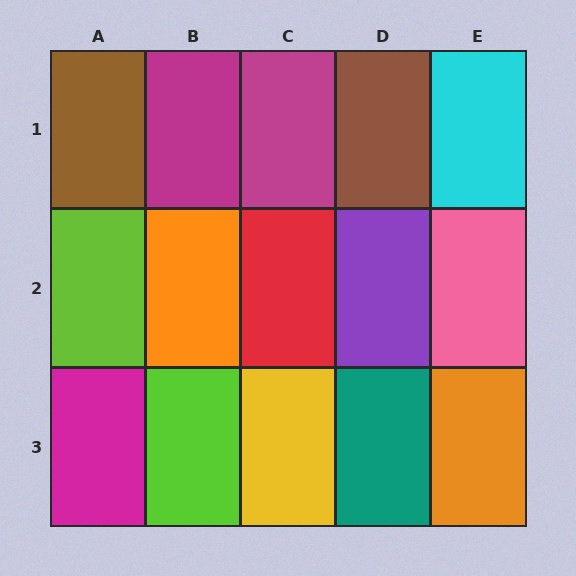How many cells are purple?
1 cell is purple.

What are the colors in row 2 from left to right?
Lime, orange, red, purple, pink.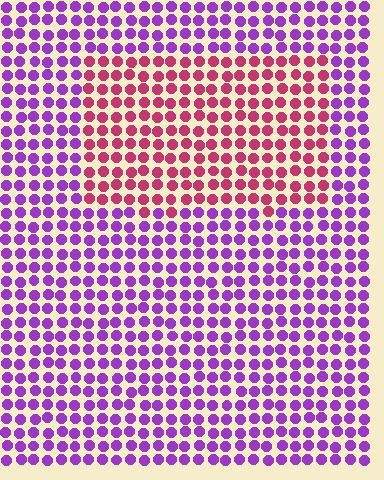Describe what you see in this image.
The image is filled with small purple elements in a uniform arrangement. A rectangle-shaped region is visible where the elements are tinted to a slightly different hue, forming a subtle color boundary.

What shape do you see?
I see a rectangle.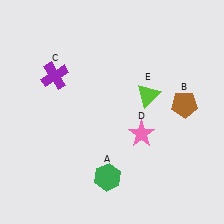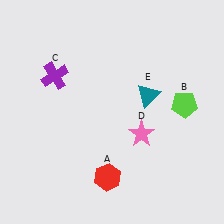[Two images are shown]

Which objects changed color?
A changed from green to red. B changed from brown to lime. E changed from lime to teal.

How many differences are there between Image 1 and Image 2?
There are 3 differences between the two images.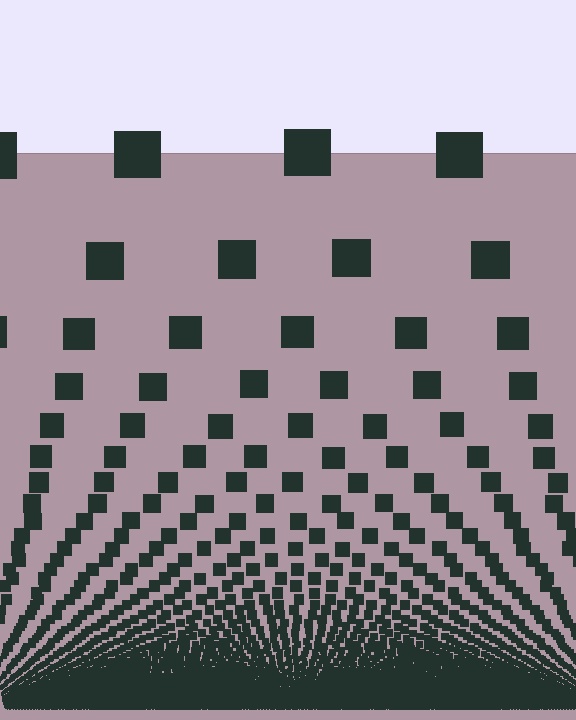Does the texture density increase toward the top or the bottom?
Density increases toward the bottom.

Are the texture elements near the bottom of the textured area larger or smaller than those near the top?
Smaller. The gradient is inverted — elements near the bottom are smaller and denser.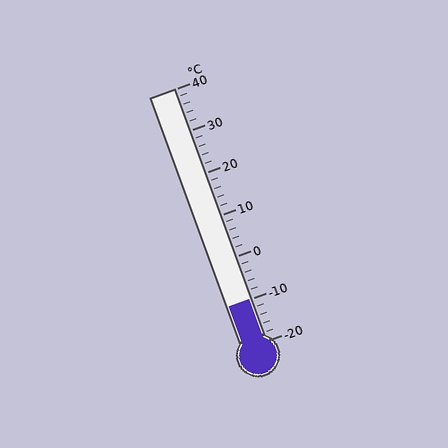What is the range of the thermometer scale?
The thermometer scale ranges from -20°C to 40°C.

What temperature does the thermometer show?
The thermometer shows approximately -10°C.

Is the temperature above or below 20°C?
The temperature is below 20°C.